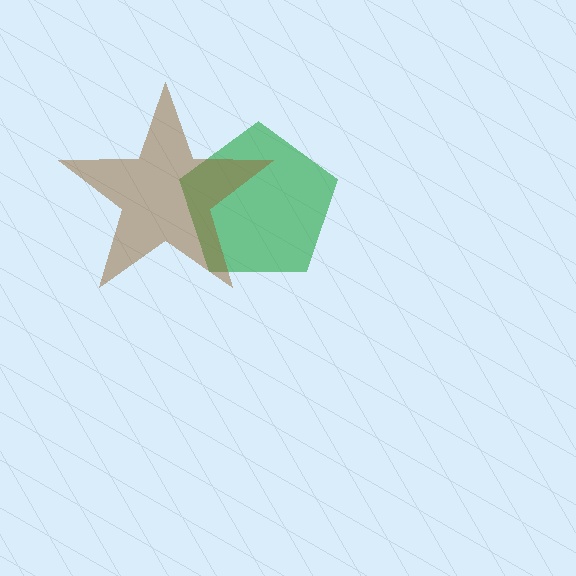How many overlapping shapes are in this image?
There are 2 overlapping shapes in the image.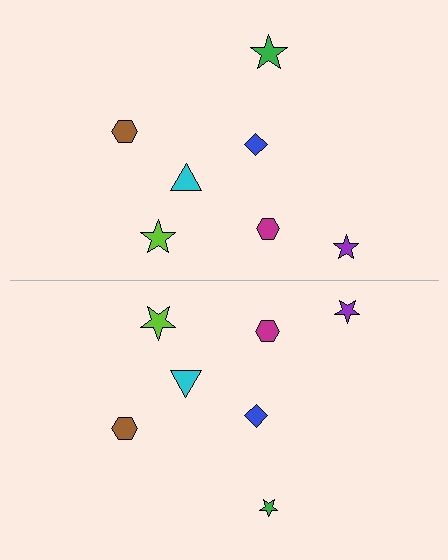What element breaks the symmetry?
The green star on the bottom side has a different size than its mirror counterpart.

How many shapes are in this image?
There are 14 shapes in this image.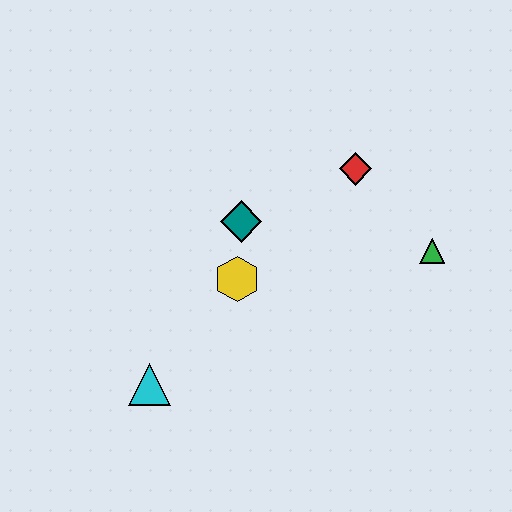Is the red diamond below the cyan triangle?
No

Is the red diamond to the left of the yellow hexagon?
No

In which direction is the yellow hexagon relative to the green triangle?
The yellow hexagon is to the left of the green triangle.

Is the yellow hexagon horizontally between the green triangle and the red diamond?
No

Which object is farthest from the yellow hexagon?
The green triangle is farthest from the yellow hexagon.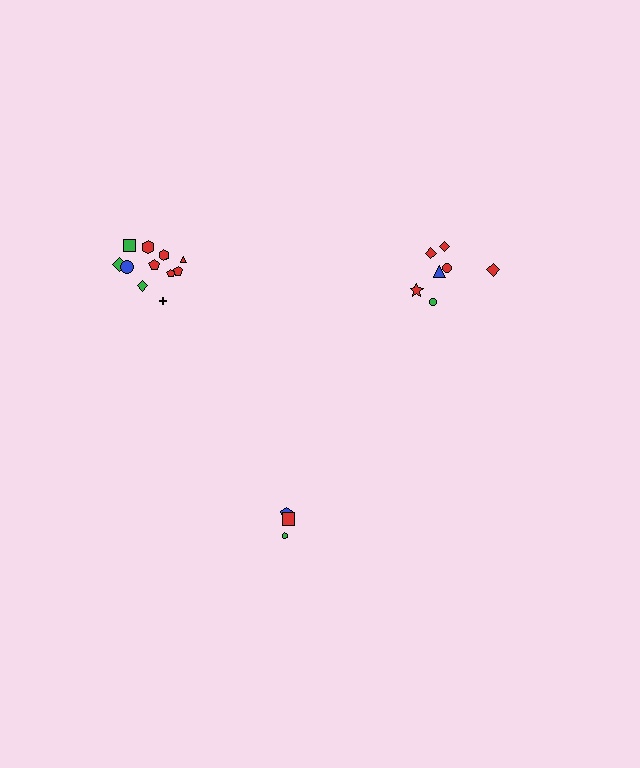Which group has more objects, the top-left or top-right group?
The top-left group.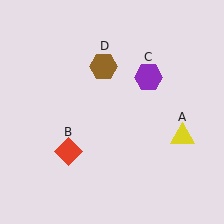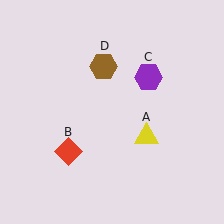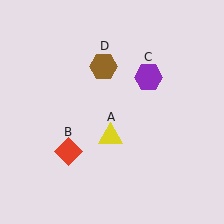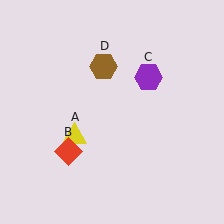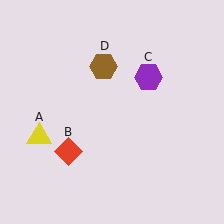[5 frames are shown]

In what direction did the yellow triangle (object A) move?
The yellow triangle (object A) moved left.